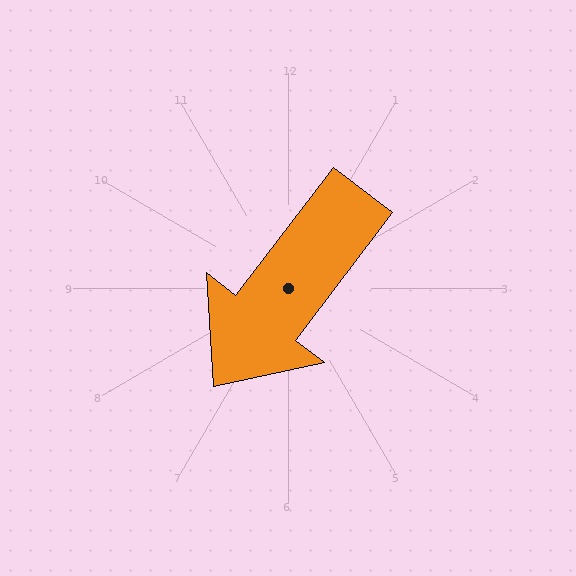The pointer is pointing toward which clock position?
Roughly 7 o'clock.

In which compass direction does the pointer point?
Southwest.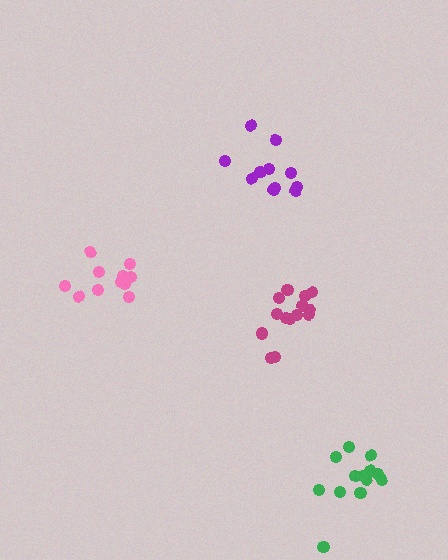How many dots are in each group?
Group 1: 11 dots, Group 2: 14 dots, Group 3: 11 dots, Group 4: 14 dots (50 total).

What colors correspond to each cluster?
The clusters are colored: purple, magenta, pink, green.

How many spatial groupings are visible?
There are 4 spatial groupings.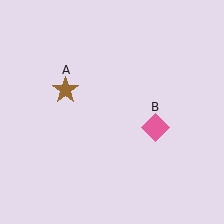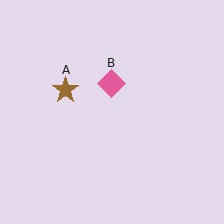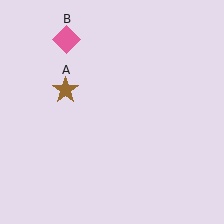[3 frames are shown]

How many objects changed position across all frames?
1 object changed position: pink diamond (object B).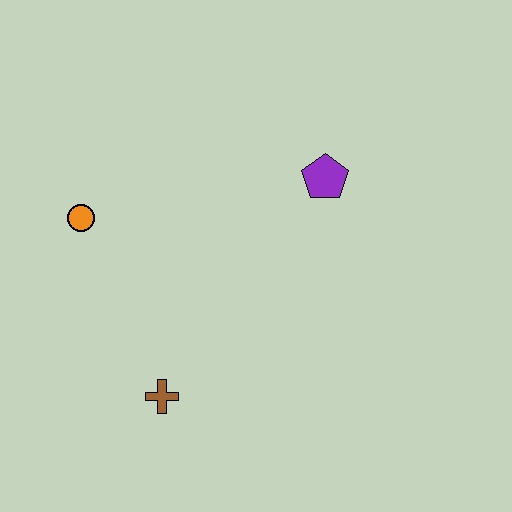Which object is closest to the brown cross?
The orange circle is closest to the brown cross.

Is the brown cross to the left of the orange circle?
No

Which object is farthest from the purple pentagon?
The brown cross is farthest from the purple pentagon.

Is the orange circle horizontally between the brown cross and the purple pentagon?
No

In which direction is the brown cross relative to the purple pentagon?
The brown cross is below the purple pentagon.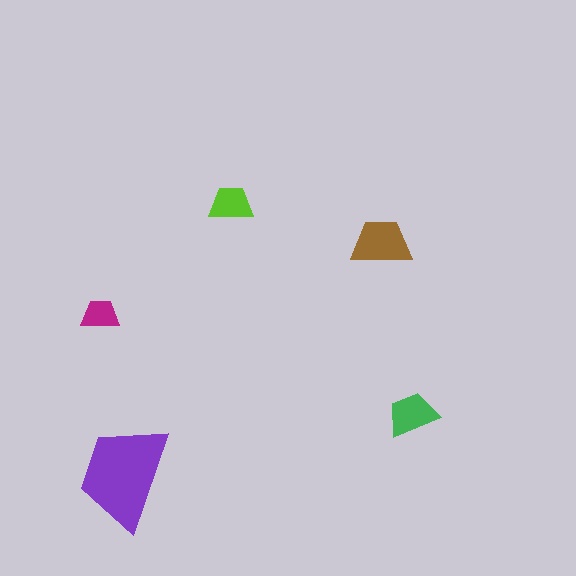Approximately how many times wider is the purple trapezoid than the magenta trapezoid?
About 2.5 times wider.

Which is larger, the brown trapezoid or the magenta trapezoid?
The brown one.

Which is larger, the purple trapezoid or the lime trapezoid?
The purple one.